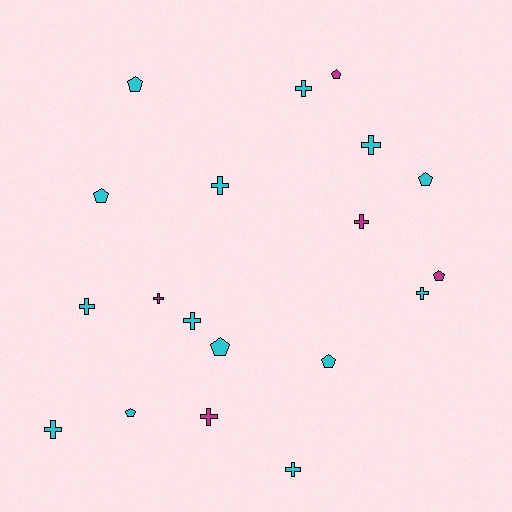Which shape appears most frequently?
Cross, with 11 objects.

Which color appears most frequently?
Cyan, with 14 objects.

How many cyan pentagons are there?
There are 6 cyan pentagons.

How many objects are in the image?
There are 19 objects.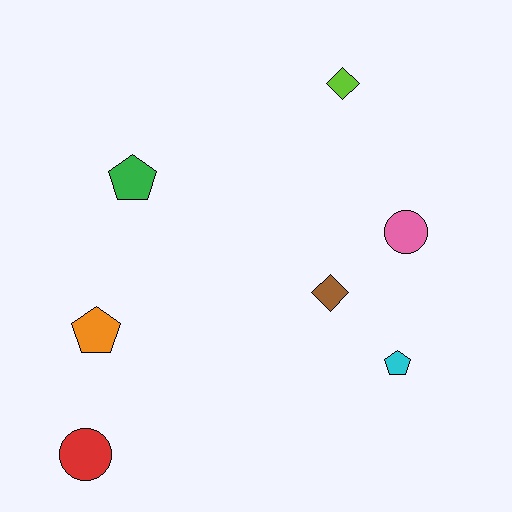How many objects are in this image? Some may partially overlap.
There are 7 objects.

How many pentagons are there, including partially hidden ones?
There are 3 pentagons.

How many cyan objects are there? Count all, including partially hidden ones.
There is 1 cyan object.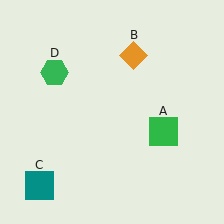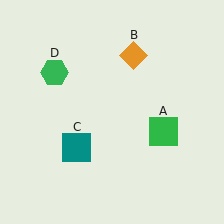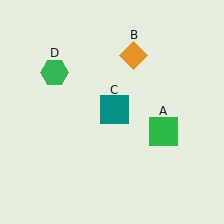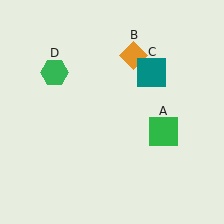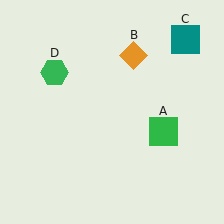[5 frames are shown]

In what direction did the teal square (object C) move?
The teal square (object C) moved up and to the right.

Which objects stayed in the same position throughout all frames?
Green square (object A) and orange diamond (object B) and green hexagon (object D) remained stationary.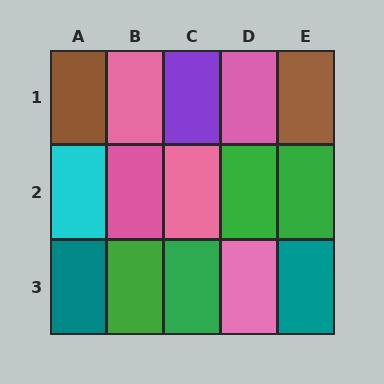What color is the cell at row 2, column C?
Pink.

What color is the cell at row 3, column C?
Green.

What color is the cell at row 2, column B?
Pink.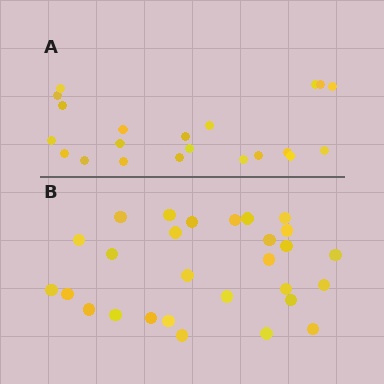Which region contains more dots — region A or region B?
Region B (the bottom region) has more dots.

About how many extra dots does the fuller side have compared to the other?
Region B has roughly 8 or so more dots than region A.